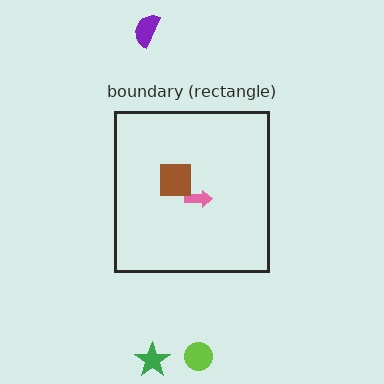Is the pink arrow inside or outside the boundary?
Inside.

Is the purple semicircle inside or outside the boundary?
Outside.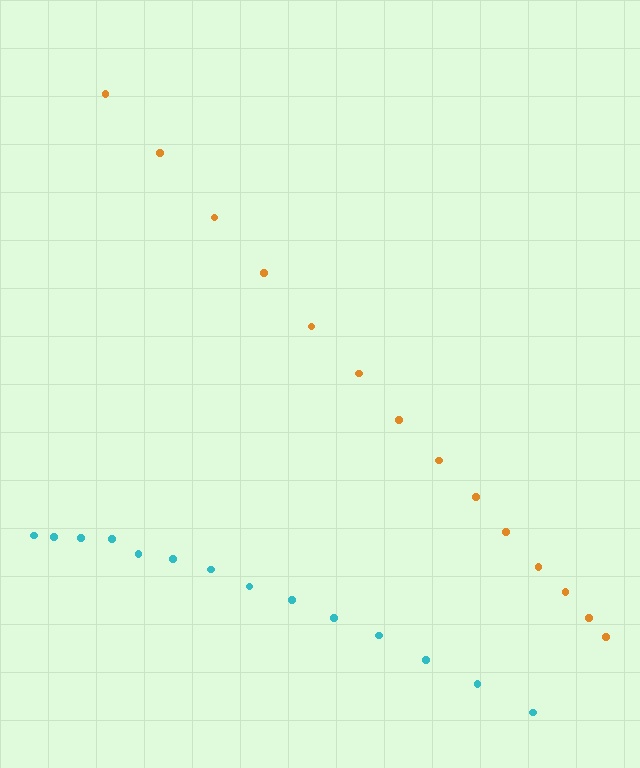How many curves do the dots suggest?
There are 2 distinct paths.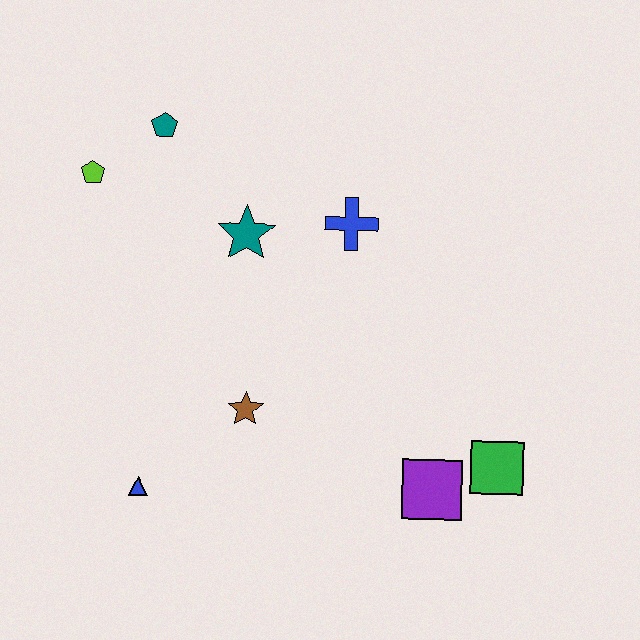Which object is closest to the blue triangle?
The brown star is closest to the blue triangle.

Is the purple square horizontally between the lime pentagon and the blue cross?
No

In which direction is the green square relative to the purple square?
The green square is to the right of the purple square.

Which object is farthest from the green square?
The lime pentagon is farthest from the green square.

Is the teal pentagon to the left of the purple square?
Yes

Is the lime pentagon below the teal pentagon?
Yes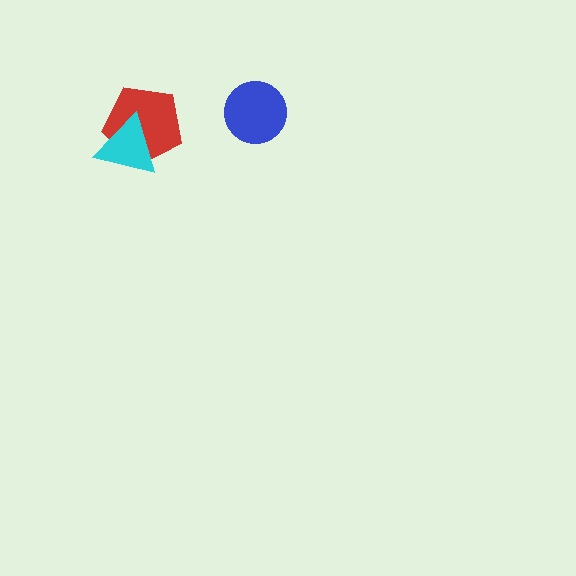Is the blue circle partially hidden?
No, no other shape covers it.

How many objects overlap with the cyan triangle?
1 object overlaps with the cyan triangle.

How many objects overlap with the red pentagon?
1 object overlaps with the red pentagon.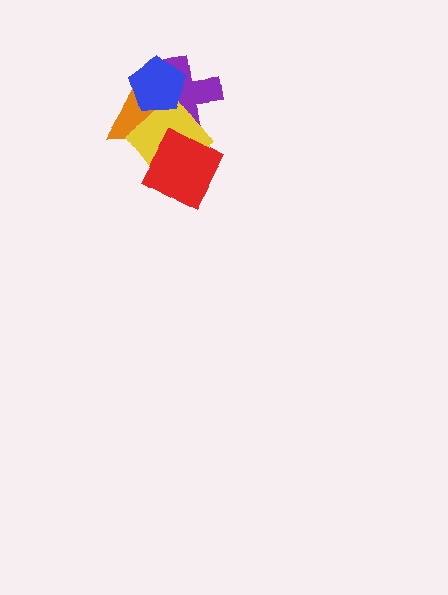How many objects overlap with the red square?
2 objects overlap with the red square.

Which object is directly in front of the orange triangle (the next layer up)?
The yellow diamond is directly in front of the orange triangle.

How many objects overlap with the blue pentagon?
3 objects overlap with the blue pentagon.